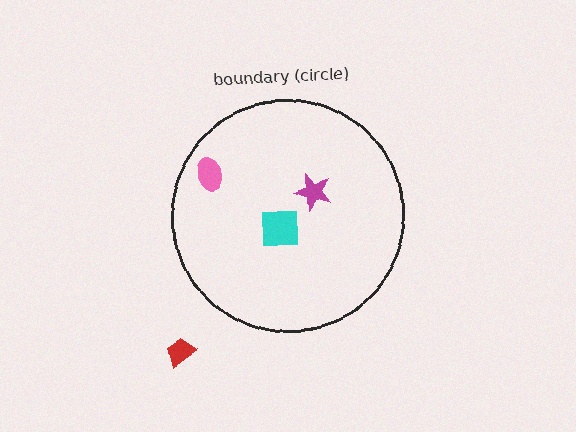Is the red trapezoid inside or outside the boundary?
Outside.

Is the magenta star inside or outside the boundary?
Inside.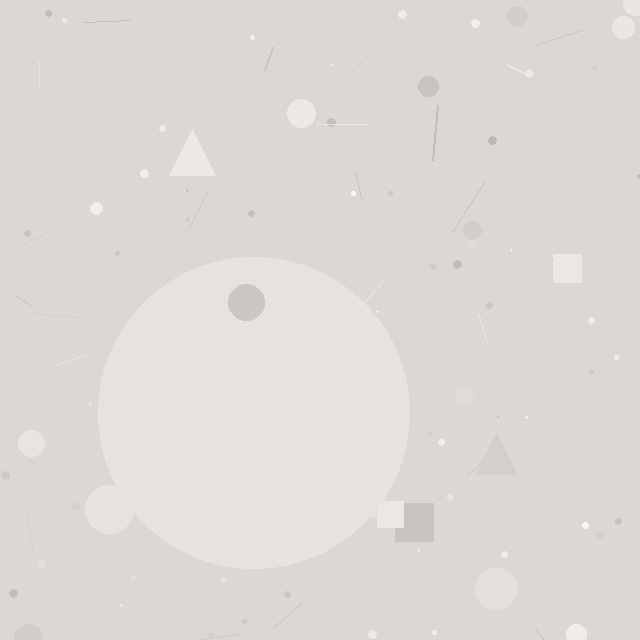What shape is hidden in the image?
A circle is hidden in the image.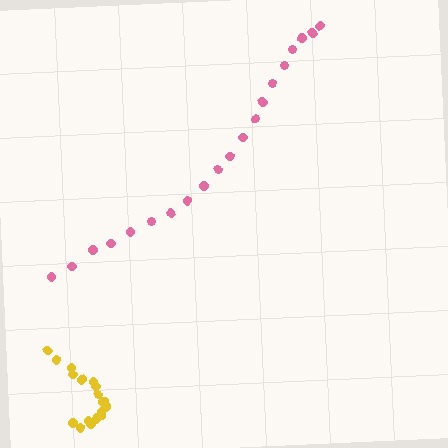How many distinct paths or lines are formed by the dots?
There are 2 distinct paths.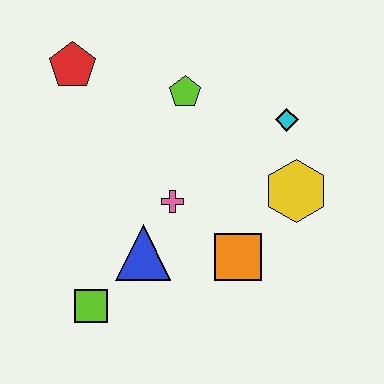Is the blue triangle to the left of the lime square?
No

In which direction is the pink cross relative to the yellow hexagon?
The pink cross is to the left of the yellow hexagon.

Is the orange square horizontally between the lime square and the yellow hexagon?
Yes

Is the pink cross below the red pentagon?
Yes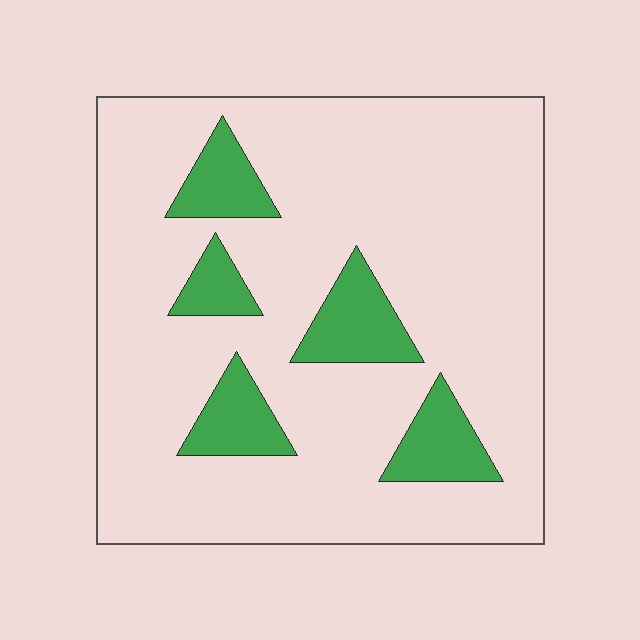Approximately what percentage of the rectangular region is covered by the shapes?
Approximately 15%.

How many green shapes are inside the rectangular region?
5.